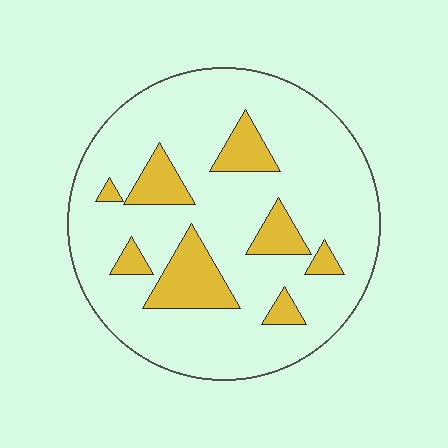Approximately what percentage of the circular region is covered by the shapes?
Approximately 20%.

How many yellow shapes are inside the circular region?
8.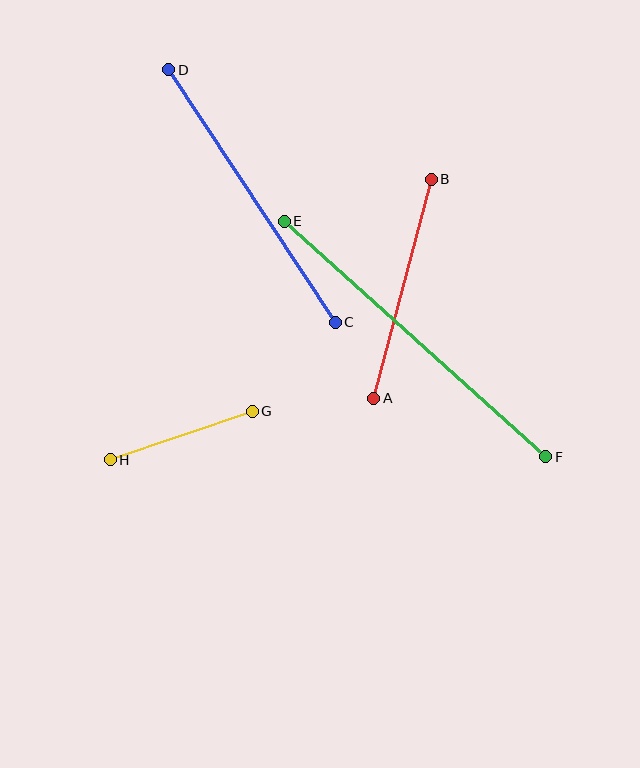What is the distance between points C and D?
The distance is approximately 302 pixels.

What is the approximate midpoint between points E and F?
The midpoint is at approximately (415, 339) pixels.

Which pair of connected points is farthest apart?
Points E and F are farthest apart.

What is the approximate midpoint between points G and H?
The midpoint is at approximately (181, 435) pixels.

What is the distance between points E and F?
The distance is approximately 352 pixels.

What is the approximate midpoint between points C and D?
The midpoint is at approximately (252, 196) pixels.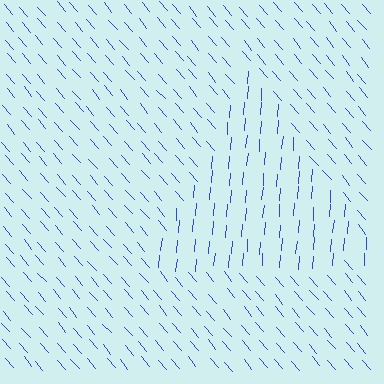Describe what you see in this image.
The image is filled with small blue line segments. A triangle region in the image has lines oriented differently from the surrounding lines, creating a visible texture boundary.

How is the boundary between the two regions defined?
The boundary is defined purely by a change in line orientation (approximately 45 degrees difference). All lines are the same color and thickness.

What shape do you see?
I see a triangle.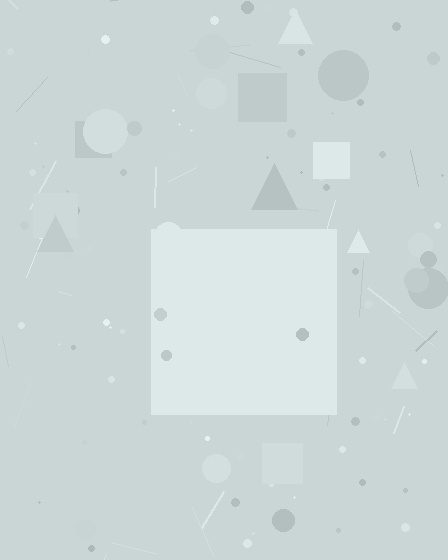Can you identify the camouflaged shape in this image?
The camouflaged shape is a square.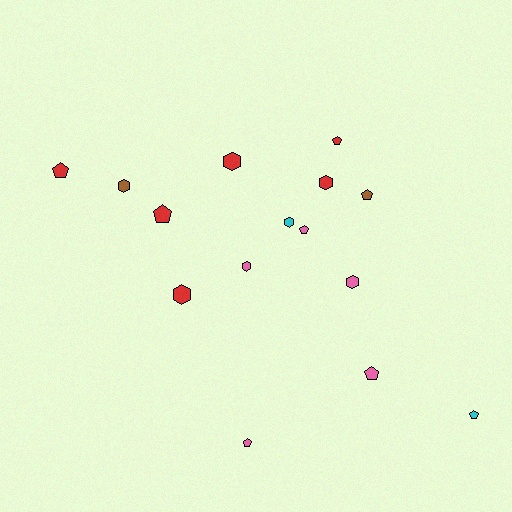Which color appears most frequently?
Red, with 6 objects.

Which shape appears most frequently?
Pentagon, with 8 objects.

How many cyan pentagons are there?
There is 1 cyan pentagon.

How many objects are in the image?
There are 15 objects.